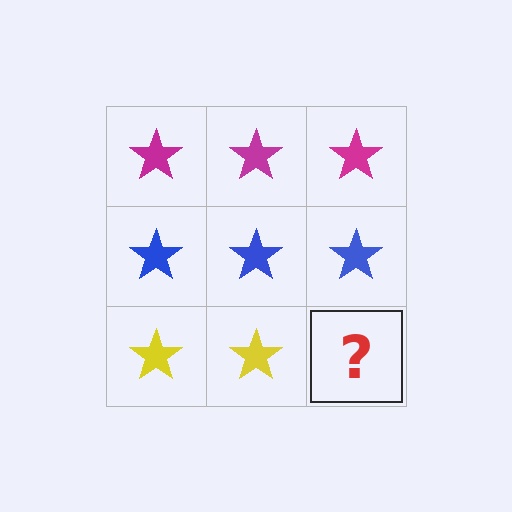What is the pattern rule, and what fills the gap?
The rule is that each row has a consistent color. The gap should be filled with a yellow star.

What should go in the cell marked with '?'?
The missing cell should contain a yellow star.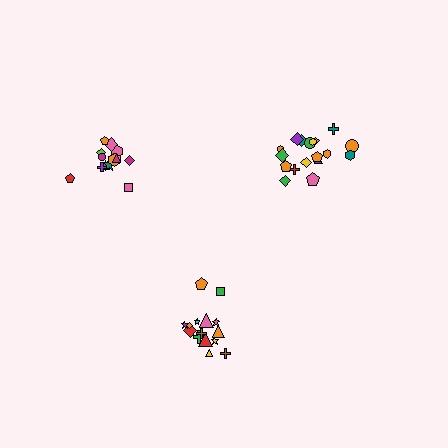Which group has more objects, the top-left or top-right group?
The top-right group.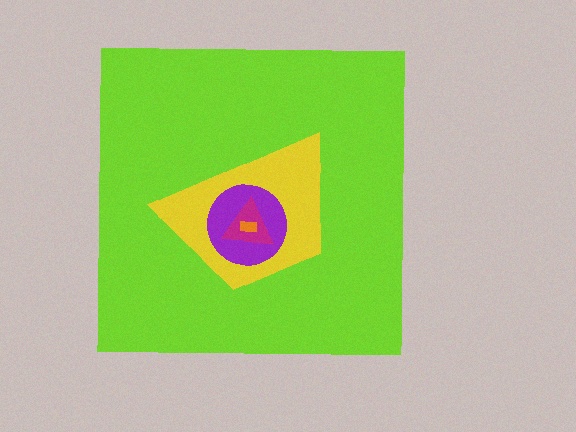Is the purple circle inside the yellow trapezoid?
Yes.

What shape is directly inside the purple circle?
The magenta triangle.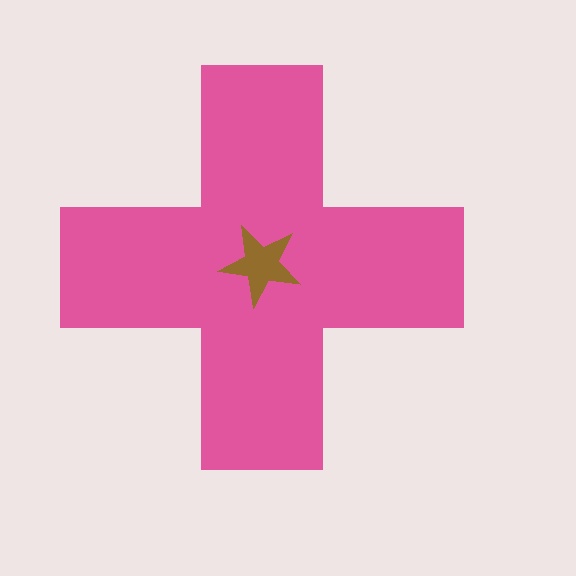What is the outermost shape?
The pink cross.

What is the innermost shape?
The brown star.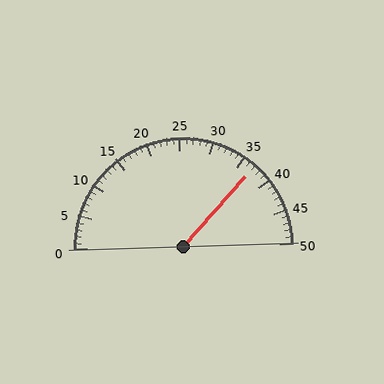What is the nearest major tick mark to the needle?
The nearest major tick mark is 35.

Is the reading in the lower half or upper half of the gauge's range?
The reading is in the upper half of the range (0 to 50).